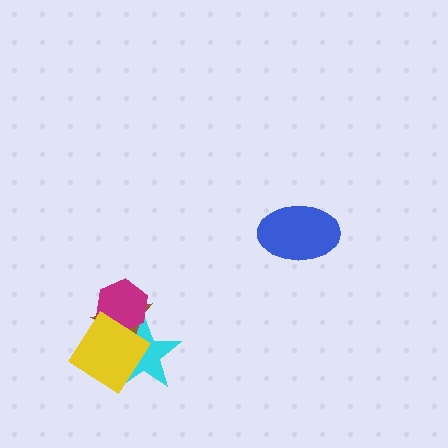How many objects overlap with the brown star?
3 objects overlap with the brown star.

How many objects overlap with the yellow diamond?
3 objects overlap with the yellow diamond.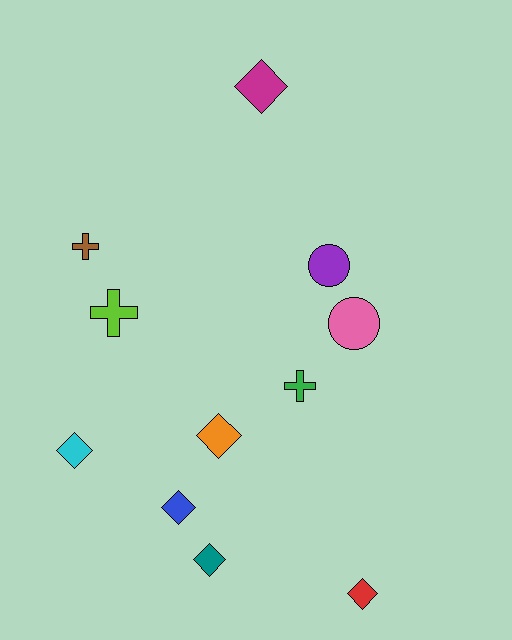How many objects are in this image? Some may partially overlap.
There are 11 objects.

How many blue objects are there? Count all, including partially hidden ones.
There is 1 blue object.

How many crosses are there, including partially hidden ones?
There are 3 crosses.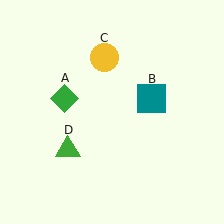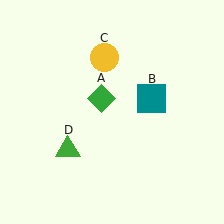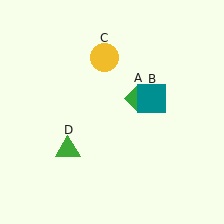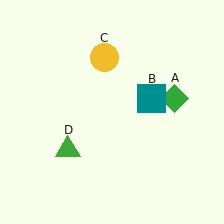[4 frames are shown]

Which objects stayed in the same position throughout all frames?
Teal square (object B) and yellow circle (object C) and green triangle (object D) remained stationary.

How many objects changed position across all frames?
1 object changed position: green diamond (object A).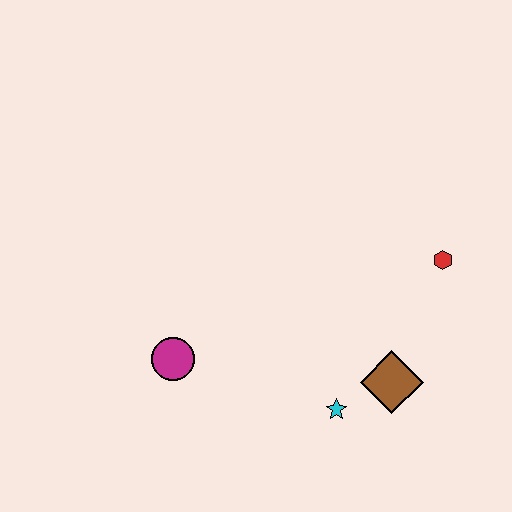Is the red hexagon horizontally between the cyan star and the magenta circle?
No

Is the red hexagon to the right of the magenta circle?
Yes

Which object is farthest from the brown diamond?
The magenta circle is farthest from the brown diamond.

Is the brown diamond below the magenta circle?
Yes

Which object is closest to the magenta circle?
The cyan star is closest to the magenta circle.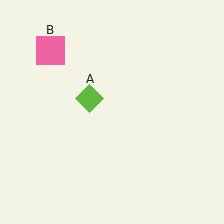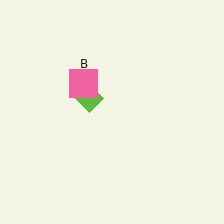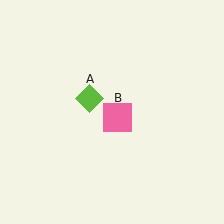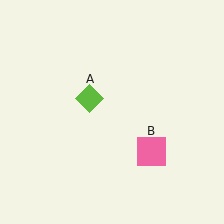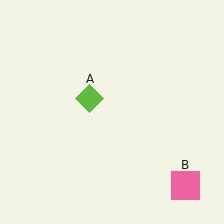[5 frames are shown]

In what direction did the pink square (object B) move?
The pink square (object B) moved down and to the right.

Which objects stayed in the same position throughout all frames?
Lime diamond (object A) remained stationary.